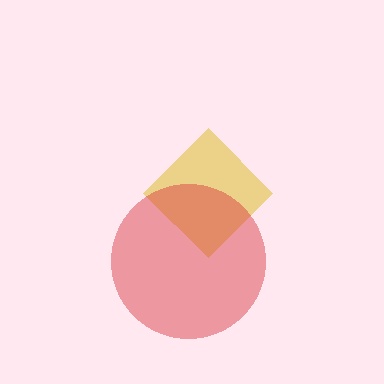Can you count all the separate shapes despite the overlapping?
Yes, there are 2 separate shapes.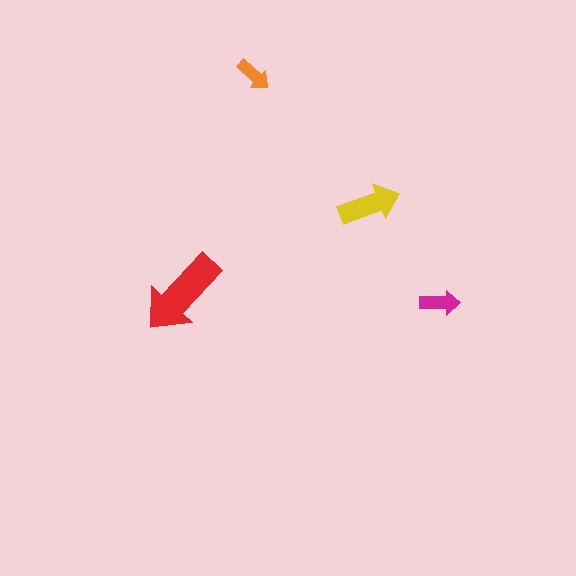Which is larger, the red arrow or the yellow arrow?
The red one.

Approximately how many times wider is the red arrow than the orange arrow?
About 2.5 times wider.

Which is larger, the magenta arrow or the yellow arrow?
The yellow one.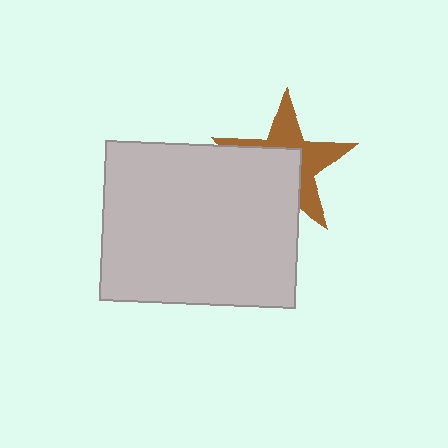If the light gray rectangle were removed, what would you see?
You would see the complete brown star.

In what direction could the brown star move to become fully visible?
The brown star could move toward the upper-right. That would shift it out from behind the light gray rectangle entirely.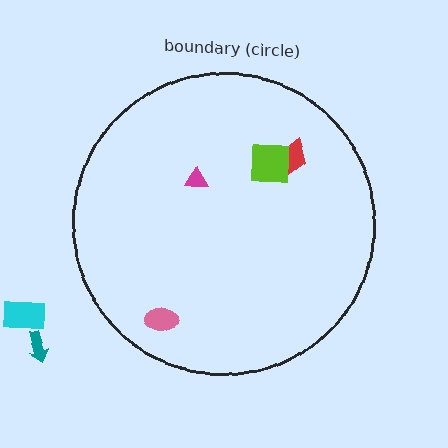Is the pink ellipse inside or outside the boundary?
Inside.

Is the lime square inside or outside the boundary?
Inside.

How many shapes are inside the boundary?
4 inside, 2 outside.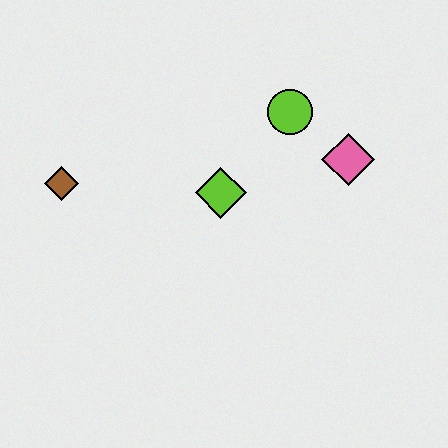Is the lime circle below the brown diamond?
No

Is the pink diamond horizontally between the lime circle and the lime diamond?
No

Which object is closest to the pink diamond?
The lime circle is closest to the pink diamond.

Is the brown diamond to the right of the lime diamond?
No